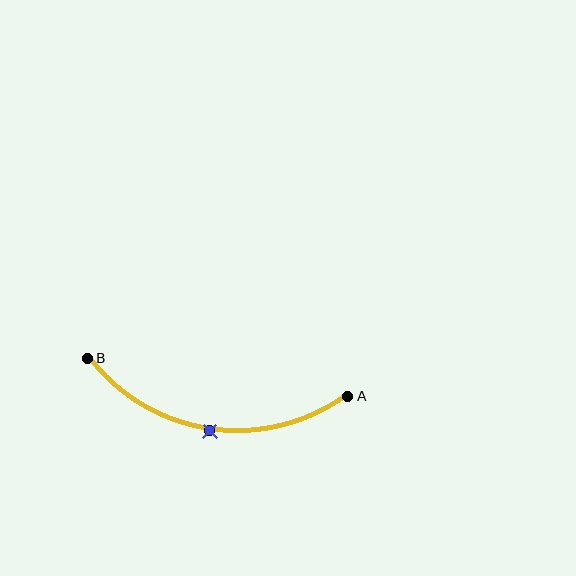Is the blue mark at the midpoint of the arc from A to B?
Yes. The blue mark lies on the arc at equal arc-length from both A and B — it is the arc midpoint.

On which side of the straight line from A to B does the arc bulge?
The arc bulges below the straight line connecting A and B.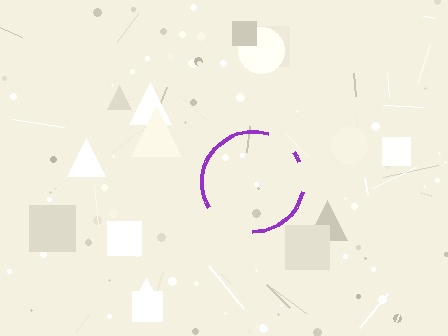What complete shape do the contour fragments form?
The contour fragments form a circle.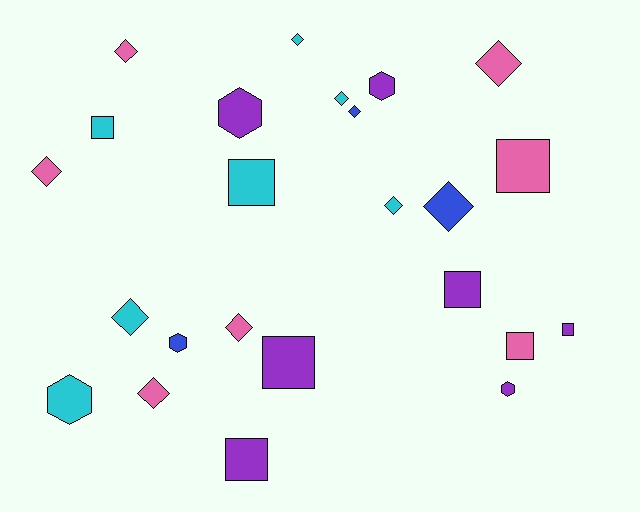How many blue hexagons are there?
There is 1 blue hexagon.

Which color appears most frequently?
Pink, with 7 objects.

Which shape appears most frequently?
Diamond, with 11 objects.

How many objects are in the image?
There are 24 objects.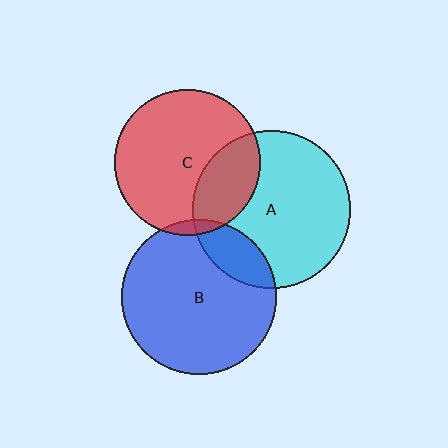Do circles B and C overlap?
Yes.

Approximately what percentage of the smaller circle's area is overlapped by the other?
Approximately 5%.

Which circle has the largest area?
Circle A (cyan).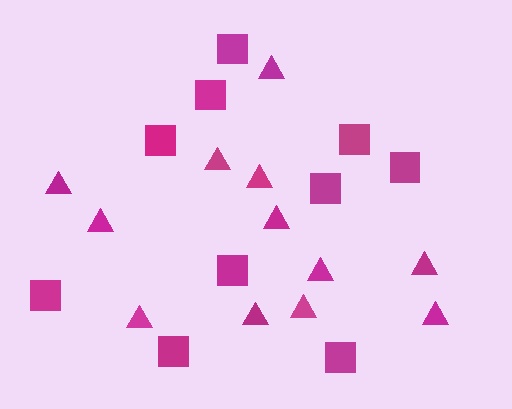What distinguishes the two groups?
There are 2 groups: one group of squares (10) and one group of triangles (12).